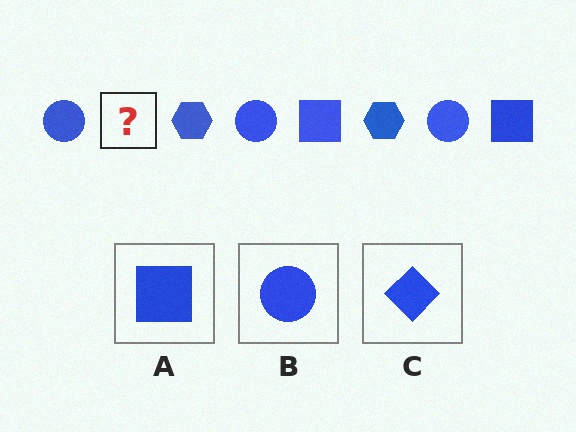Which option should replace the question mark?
Option A.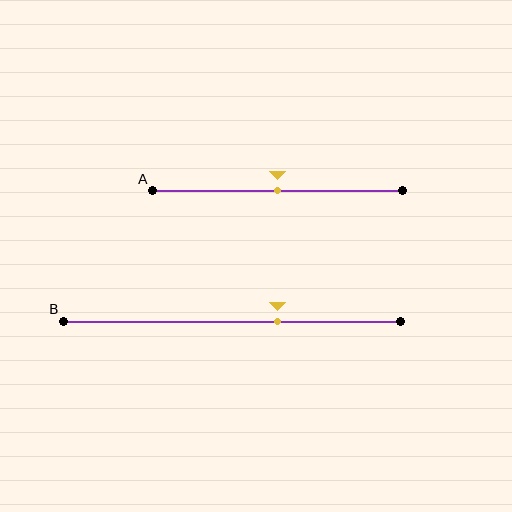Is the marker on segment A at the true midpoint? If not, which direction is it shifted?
Yes, the marker on segment A is at the true midpoint.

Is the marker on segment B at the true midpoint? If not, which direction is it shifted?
No, the marker on segment B is shifted to the right by about 13% of the segment length.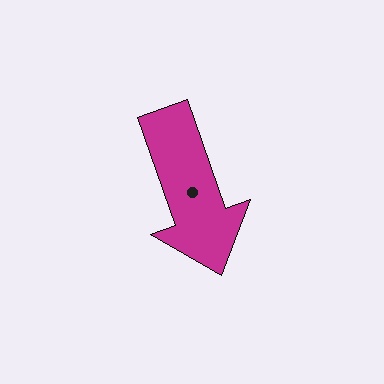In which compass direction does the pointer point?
South.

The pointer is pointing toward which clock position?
Roughly 5 o'clock.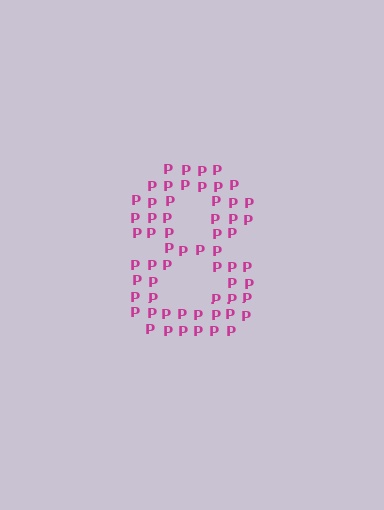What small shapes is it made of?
It is made of small letter P's.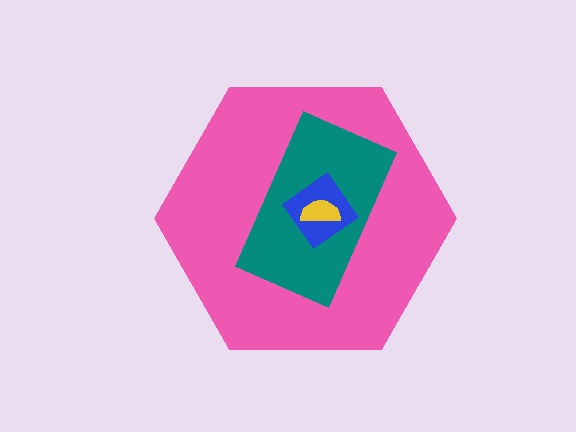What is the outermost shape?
The pink hexagon.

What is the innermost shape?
The yellow semicircle.